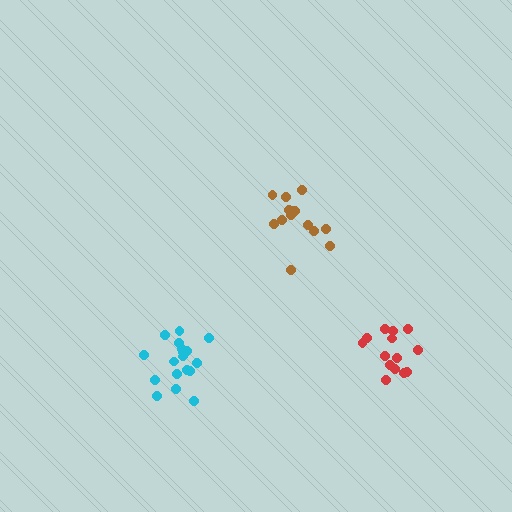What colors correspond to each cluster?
The clusters are colored: red, cyan, brown.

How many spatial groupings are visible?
There are 3 spatial groupings.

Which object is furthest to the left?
The cyan cluster is leftmost.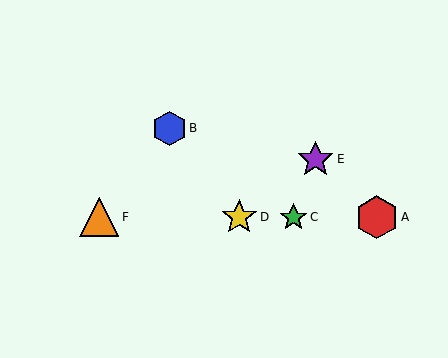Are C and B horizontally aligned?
No, C is at y≈217 and B is at y≈128.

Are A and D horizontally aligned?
Yes, both are at y≈217.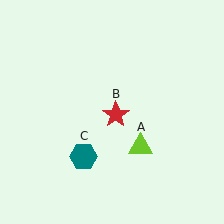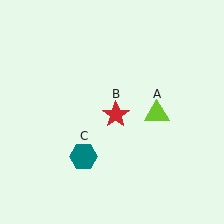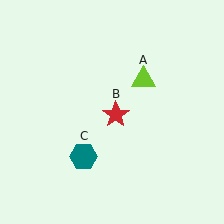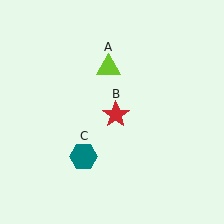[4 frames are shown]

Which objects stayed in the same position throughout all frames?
Red star (object B) and teal hexagon (object C) remained stationary.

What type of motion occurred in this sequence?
The lime triangle (object A) rotated counterclockwise around the center of the scene.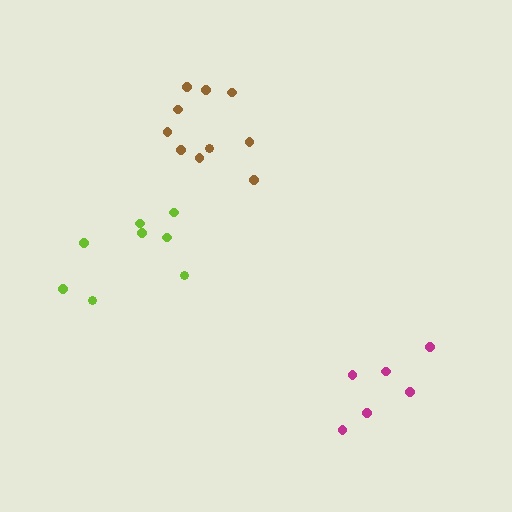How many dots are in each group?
Group 1: 10 dots, Group 2: 6 dots, Group 3: 8 dots (24 total).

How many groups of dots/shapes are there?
There are 3 groups.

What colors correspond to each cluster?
The clusters are colored: brown, magenta, lime.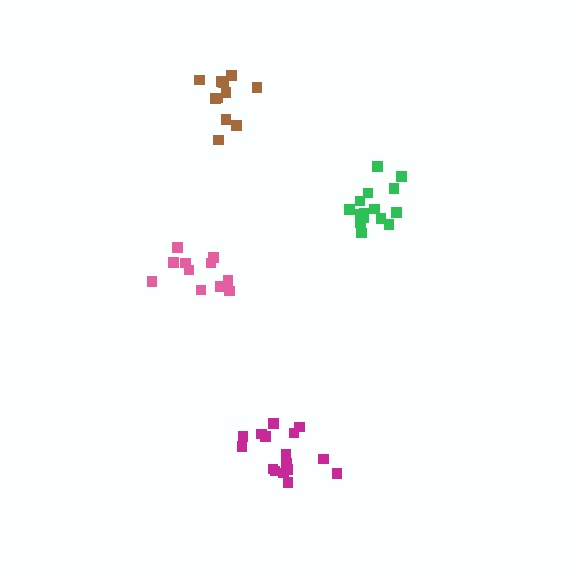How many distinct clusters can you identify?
There are 4 distinct clusters.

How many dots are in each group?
Group 1: 16 dots, Group 2: 11 dots, Group 3: 11 dots, Group 4: 15 dots (53 total).